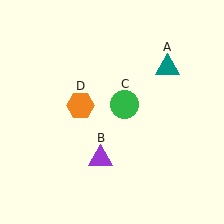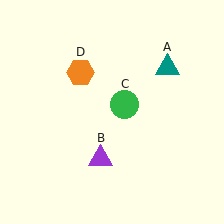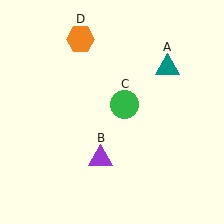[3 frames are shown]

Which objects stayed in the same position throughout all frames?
Teal triangle (object A) and purple triangle (object B) and green circle (object C) remained stationary.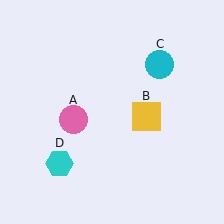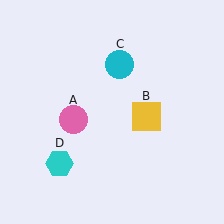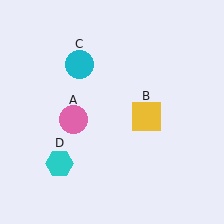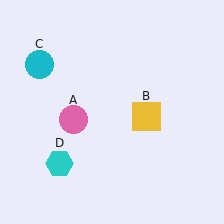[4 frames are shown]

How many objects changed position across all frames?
1 object changed position: cyan circle (object C).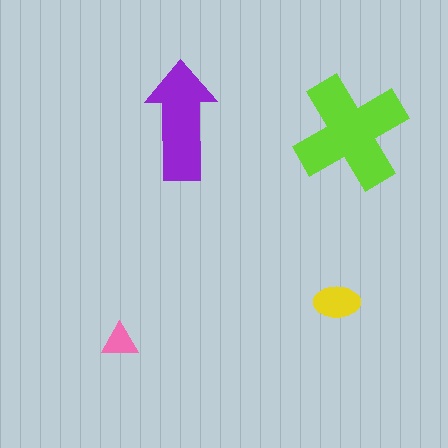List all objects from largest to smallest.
The lime cross, the purple arrow, the yellow ellipse, the pink triangle.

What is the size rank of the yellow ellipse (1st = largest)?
3rd.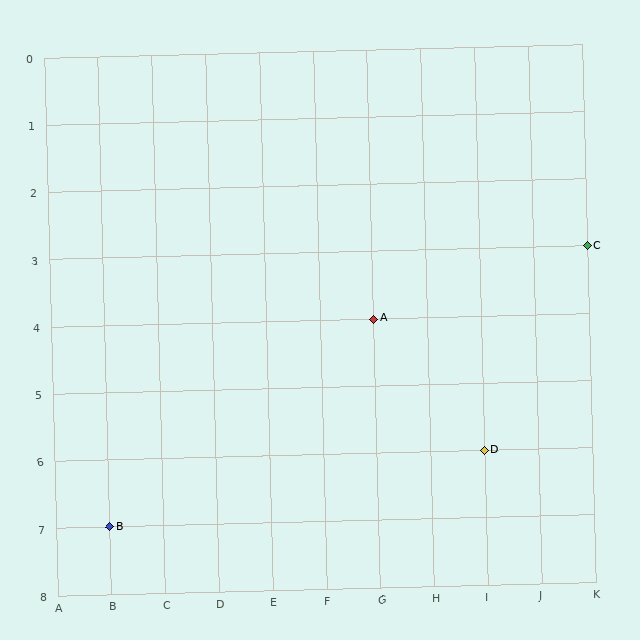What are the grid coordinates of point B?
Point B is at grid coordinates (B, 7).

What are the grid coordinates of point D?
Point D is at grid coordinates (I, 6).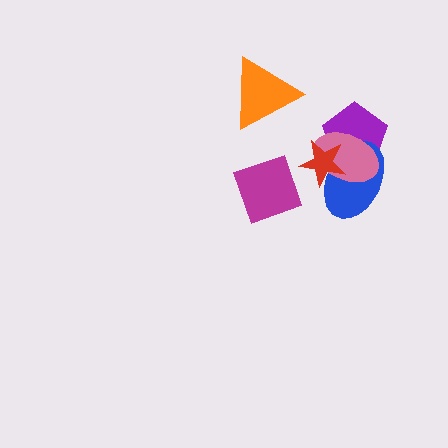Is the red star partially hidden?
No, no other shape covers it.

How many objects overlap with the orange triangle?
0 objects overlap with the orange triangle.